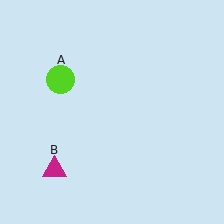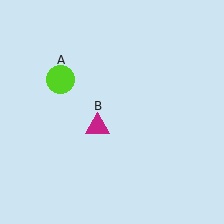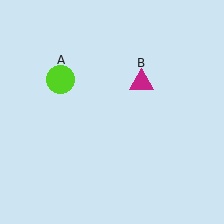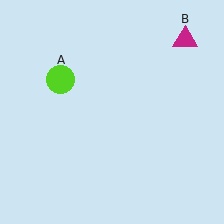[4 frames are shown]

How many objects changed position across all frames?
1 object changed position: magenta triangle (object B).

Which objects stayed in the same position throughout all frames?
Lime circle (object A) remained stationary.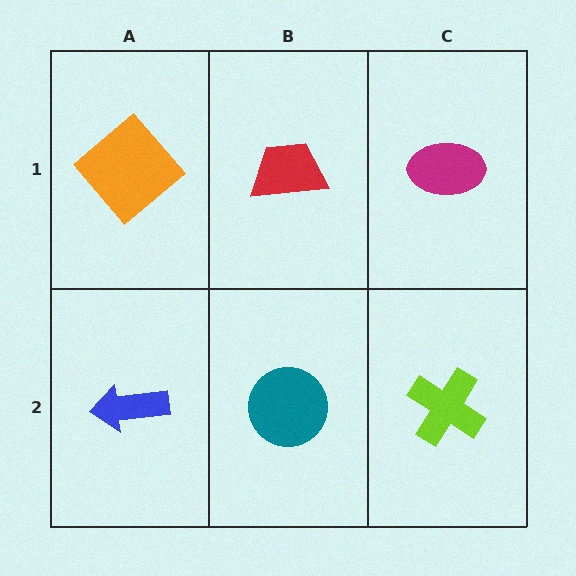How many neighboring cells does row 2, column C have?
2.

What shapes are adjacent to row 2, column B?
A red trapezoid (row 1, column B), a blue arrow (row 2, column A), a lime cross (row 2, column C).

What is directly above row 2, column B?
A red trapezoid.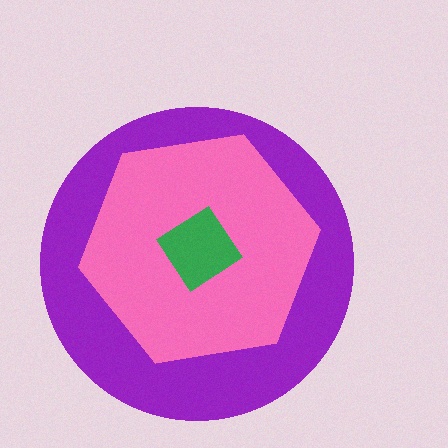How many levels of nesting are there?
3.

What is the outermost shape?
The purple circle.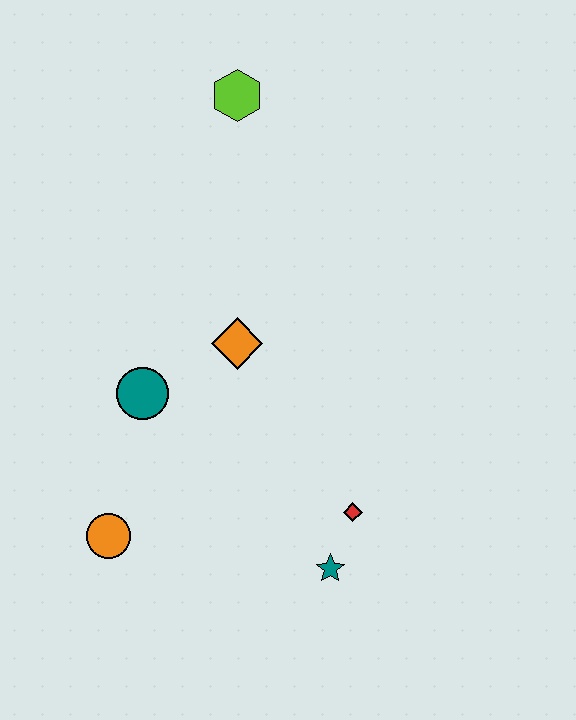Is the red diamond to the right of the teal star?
Yes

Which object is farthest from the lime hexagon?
The teal star is farthest from the lime hexagon.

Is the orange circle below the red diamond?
Yes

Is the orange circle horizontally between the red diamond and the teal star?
No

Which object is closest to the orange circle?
The teal circle is closest to the orange circle.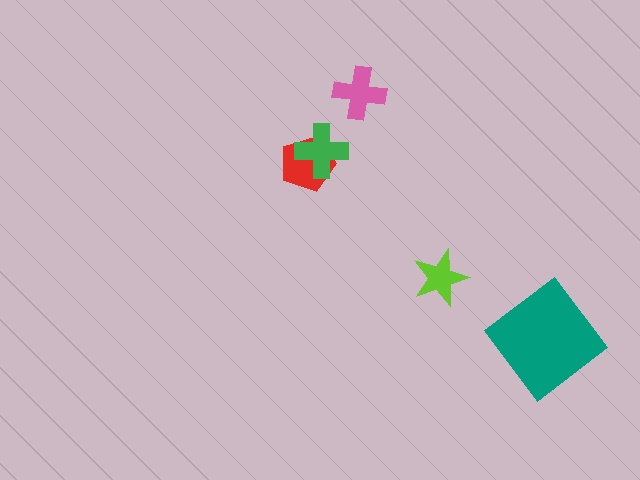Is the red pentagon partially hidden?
Yes, it is partially covered by another shape.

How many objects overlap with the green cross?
1 object overlaps with the green cross.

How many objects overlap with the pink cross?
0 objects overlap with the pink cross.